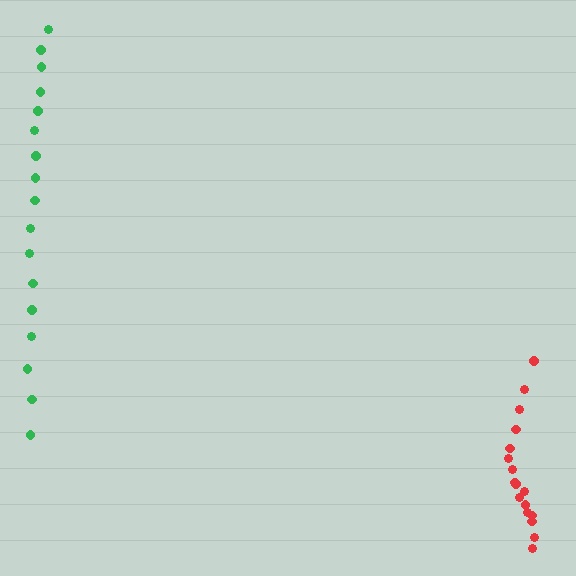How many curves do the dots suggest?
There are 2 distinct paths.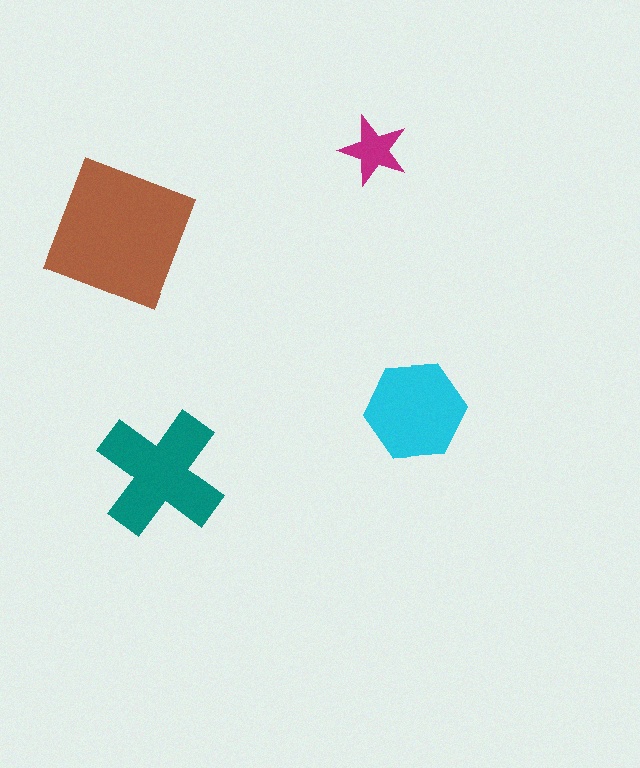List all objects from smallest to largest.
The magenta star, the cyan hexagon, the teal cross, the brown square.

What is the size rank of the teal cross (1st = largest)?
2nd.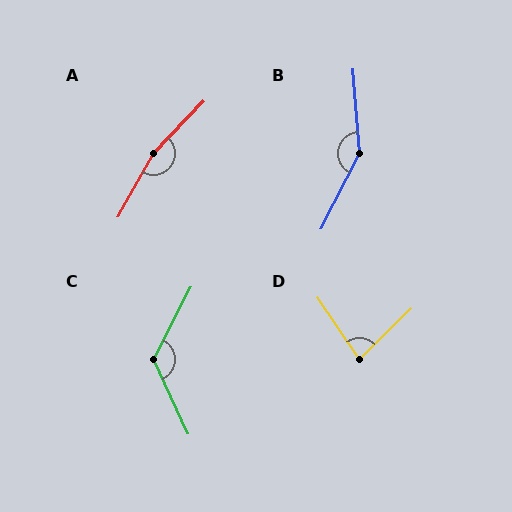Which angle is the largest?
A, at approximately 165 degrees.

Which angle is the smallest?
D, at approximately 80 degrees.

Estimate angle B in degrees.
Approximately 148 degrees.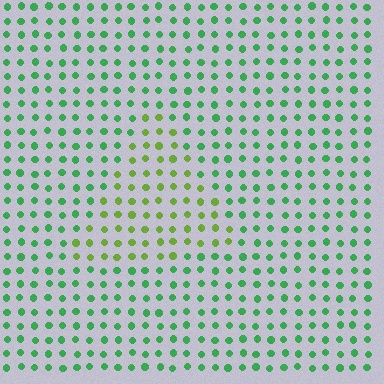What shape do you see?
I see a triangle.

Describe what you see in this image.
The image is filled with small green elements in a uniform arrangement. A triangle-shaped region is visible where the elements are tinted to a slightly different hue, forming a subtle color boundary.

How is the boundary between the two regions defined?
The boundary is defined purely by a slight shift in hue (about 40 degrees). Spacing, size, and orientation are identical on both sides.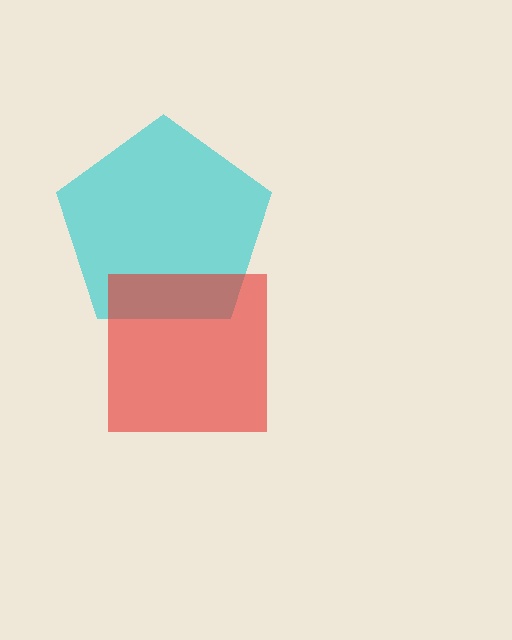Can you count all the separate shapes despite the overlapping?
Yes, there are 2 separate shapes.